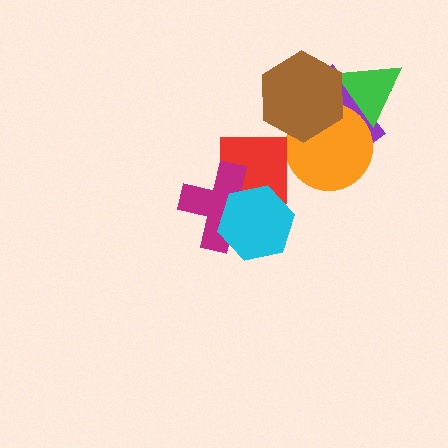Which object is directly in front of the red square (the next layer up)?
The magenta cross is directly in front of the red square.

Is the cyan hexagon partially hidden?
No, no other shape covers it.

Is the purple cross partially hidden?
Yes, it is partially covered by another shape.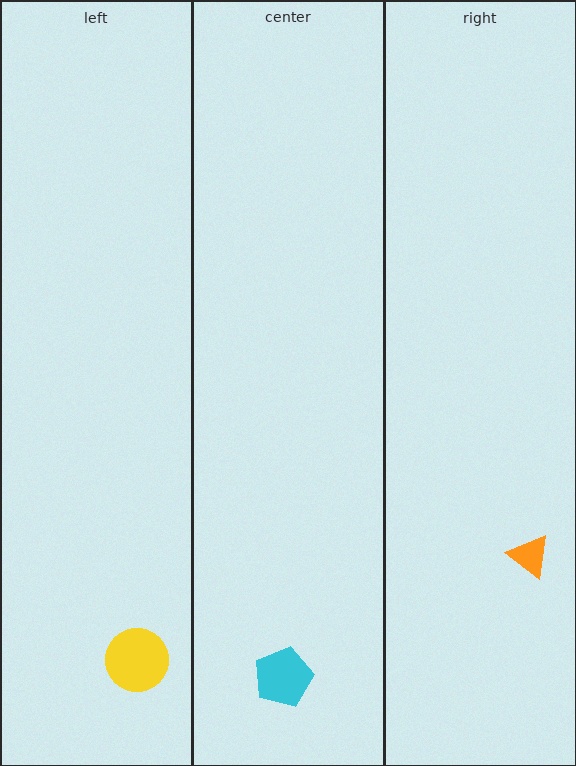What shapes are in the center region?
The cyan pentagon.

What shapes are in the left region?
The yellow circle.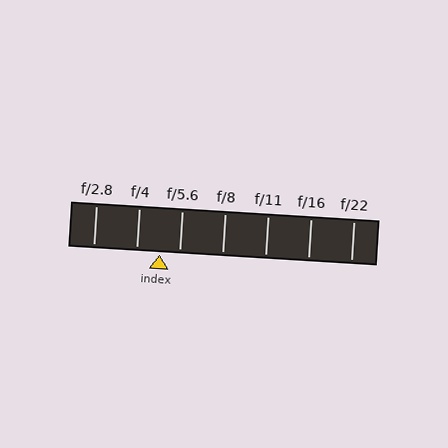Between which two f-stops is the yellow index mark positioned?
The index mark is between f/4 and f/5.6.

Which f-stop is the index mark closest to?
The index mark is closest to f/5.6.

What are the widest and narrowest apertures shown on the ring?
The widest aperture shown is f/2.8 and the narrowest is f/22.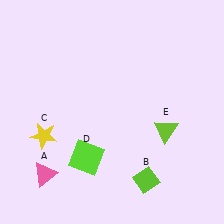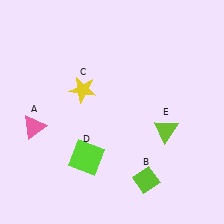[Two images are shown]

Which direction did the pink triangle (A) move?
The pink triangle (A) moved up.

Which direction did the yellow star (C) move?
The yellow star (C) moved up.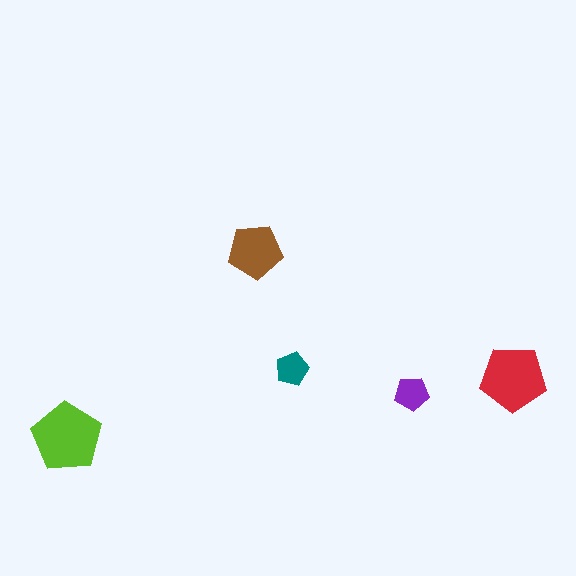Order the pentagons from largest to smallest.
the lime one, the red one, the brown one, the purple one, the teal one.